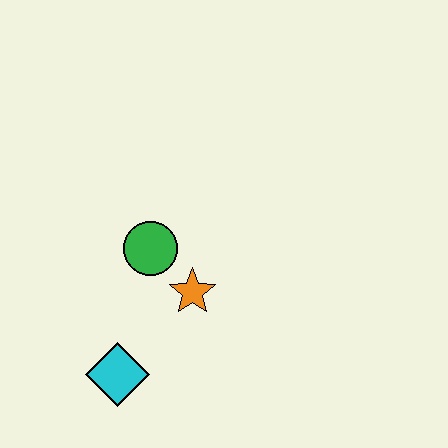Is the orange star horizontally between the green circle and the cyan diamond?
No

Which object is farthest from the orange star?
The cyan diamond is farthest from the orange star.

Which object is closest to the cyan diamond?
The orange star is closest to the cyan diamond.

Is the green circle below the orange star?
No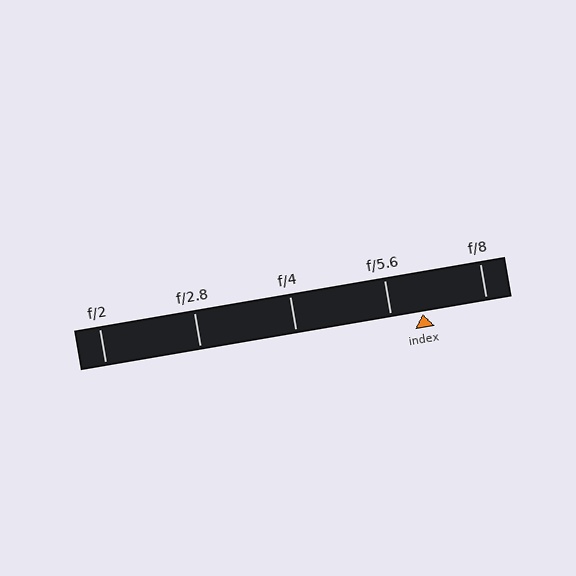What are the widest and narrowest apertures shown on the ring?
The widest aperture shown is f/2 and the narrowest is f/8.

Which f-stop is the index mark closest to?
The index mark is closest to f/5.6.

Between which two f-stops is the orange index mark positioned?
The index mark is between f/5.6 and f/8.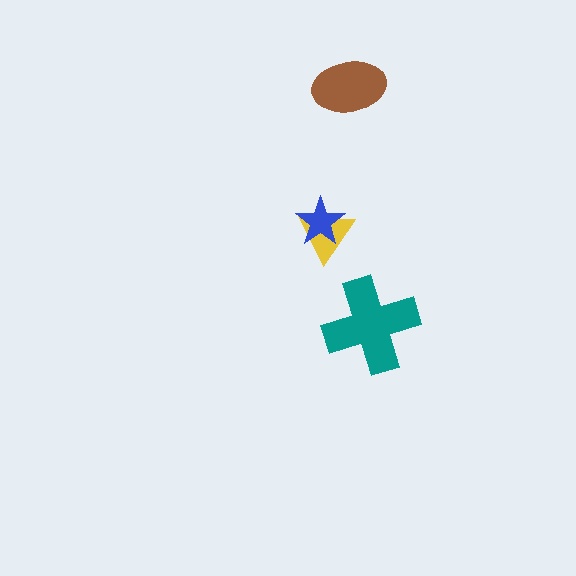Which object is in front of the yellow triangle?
The blue star is in front of the yellow triangle.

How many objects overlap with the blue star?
1 object overlaps with the blue star.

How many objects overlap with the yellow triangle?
1 object overlaps with the yellow triangle.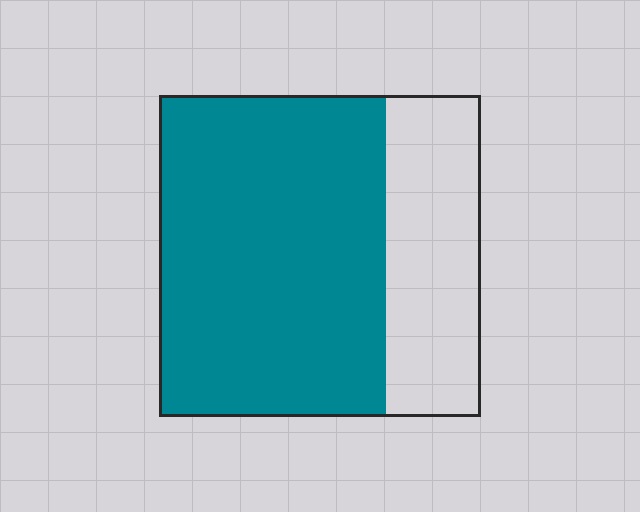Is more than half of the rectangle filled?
Yes.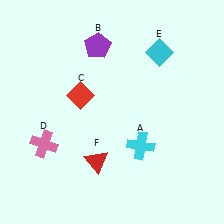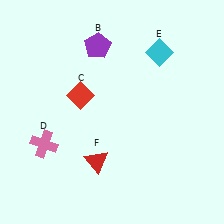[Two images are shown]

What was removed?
The cyan cross (A) was removed in Image 2.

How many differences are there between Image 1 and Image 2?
There is 1 difference between the two images.